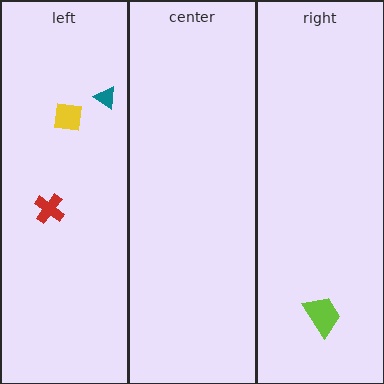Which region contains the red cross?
The left region.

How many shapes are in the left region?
3.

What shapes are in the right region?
The lime trapezoid.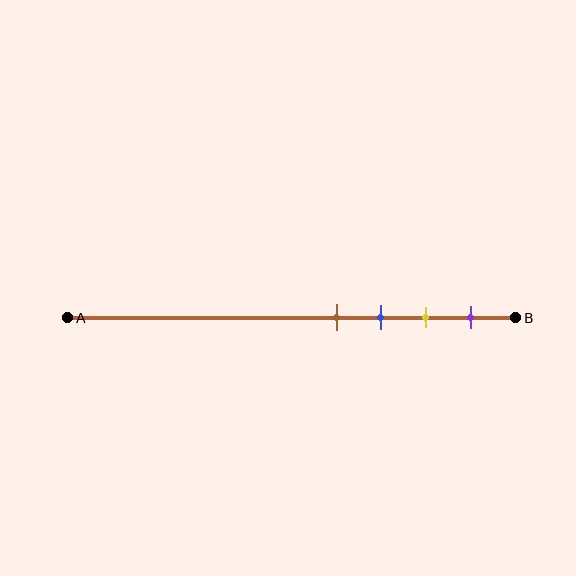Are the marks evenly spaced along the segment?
Yes, the marks are approximately evenly spaced.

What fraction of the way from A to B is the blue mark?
The blue mark is approximately 70% (0.7) of the way from A to B.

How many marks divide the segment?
There are 4 marks dividing the segment.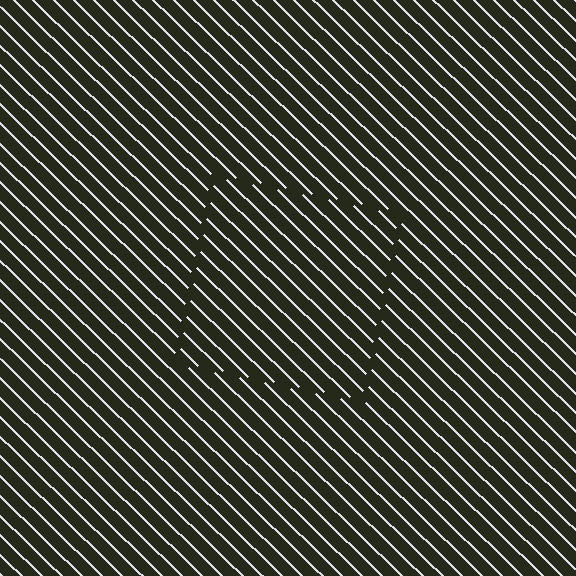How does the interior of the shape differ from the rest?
The interior of the shape contains the same grating, shifted by half a period — the contour is defined by the phase discontinuity where line-ends from the inner and outer gratings abut.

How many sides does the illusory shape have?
4 sides — the line-ends trace a square.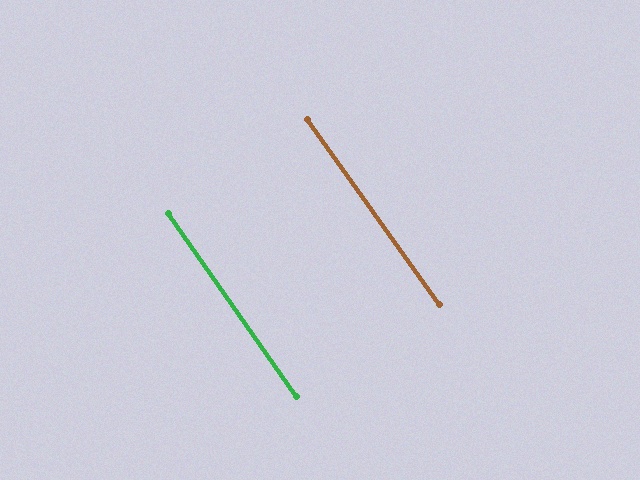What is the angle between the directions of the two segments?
Approximately 1 degree.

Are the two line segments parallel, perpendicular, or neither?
Parallel — their directions differ by only 0.5°.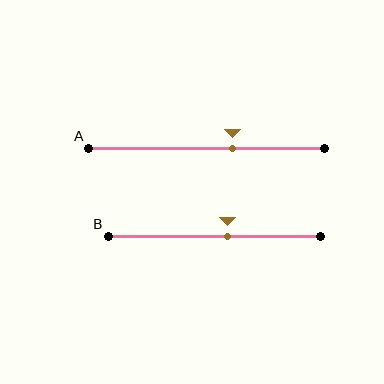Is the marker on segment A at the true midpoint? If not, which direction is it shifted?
No, the marker on segment A is shifted to the right by about 11% of the segment length.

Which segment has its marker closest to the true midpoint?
Segment B has its marker closest to the true midpoint.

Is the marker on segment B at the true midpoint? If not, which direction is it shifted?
No, the marker on segment B is shifted to the right by about 6% of the segment length.